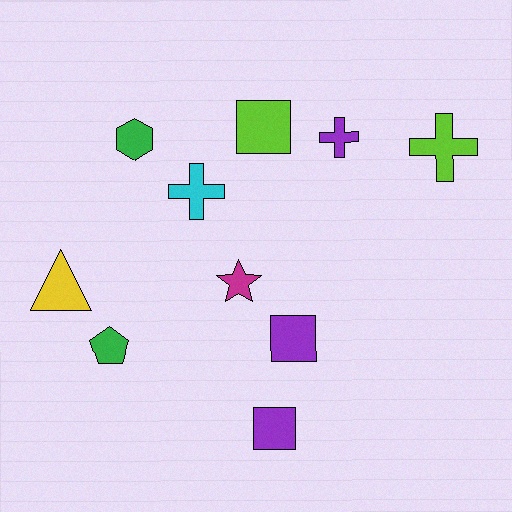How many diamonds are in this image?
There are no diamonds.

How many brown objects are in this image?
There are no brown objects.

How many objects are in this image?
There are 10 objects.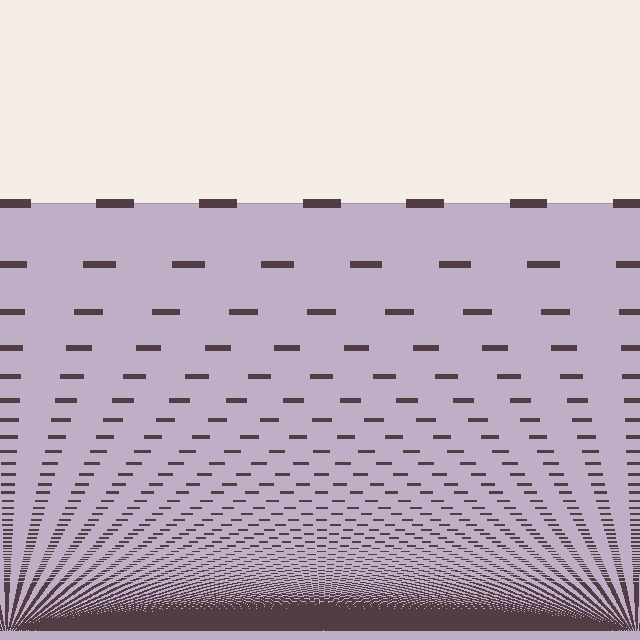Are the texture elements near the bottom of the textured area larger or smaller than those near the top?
Smaller. The gradient is inverted — elements near the bottom are smaller and denser.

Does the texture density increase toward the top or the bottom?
Density increases toward the bottom.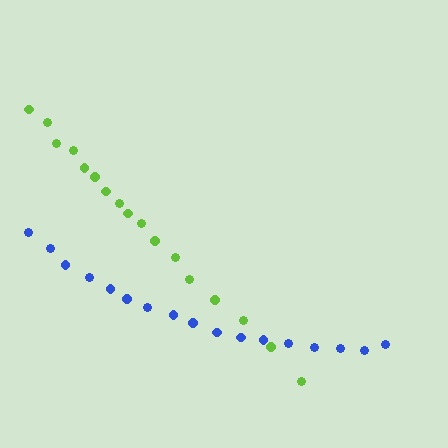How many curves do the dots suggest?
There are 2 distinct paths.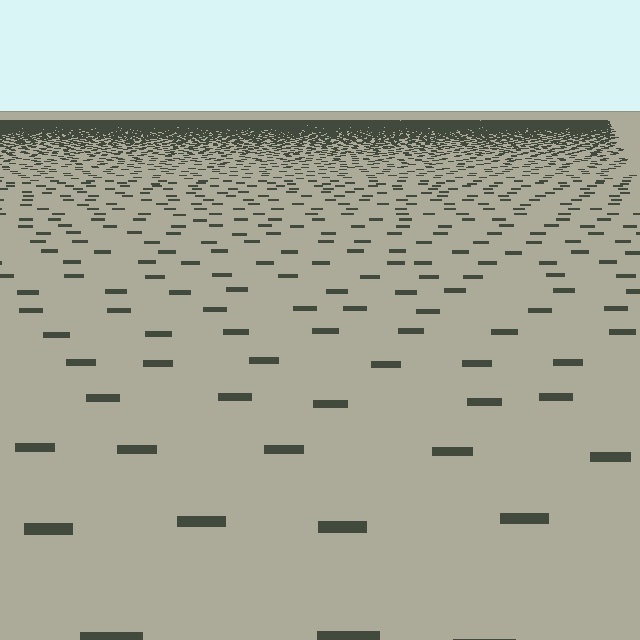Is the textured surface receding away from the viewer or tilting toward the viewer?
The surface is receding away from the viewer. Texture elements get smaller and denser toward the top.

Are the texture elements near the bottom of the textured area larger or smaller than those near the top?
Larger. Near the bottom, elements are closer to the viewer and appear at a bigger on-screen size.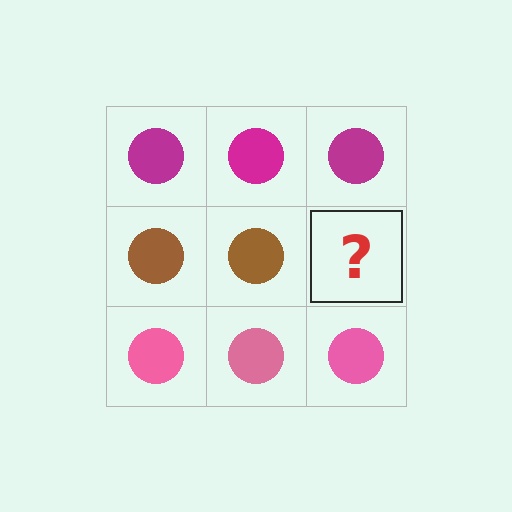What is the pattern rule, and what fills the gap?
The rule is that each row has a consistent color. The gap should be filled with a brown circle.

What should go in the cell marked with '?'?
The missing cell should contain a brown circle.